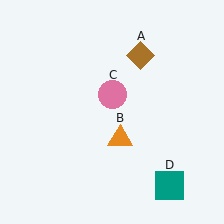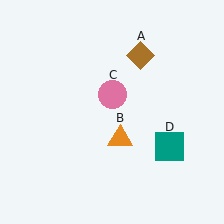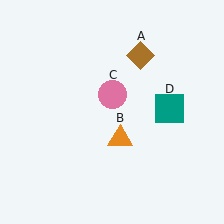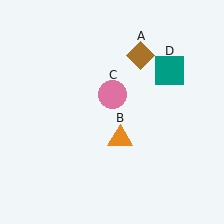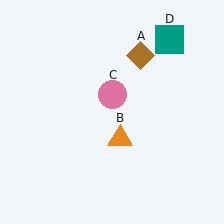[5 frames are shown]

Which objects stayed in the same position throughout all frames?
Brown diamond (object A) and orange triangle (object B) and pink circle (object C) remained stationary.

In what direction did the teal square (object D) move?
The teal square (object D) moved up.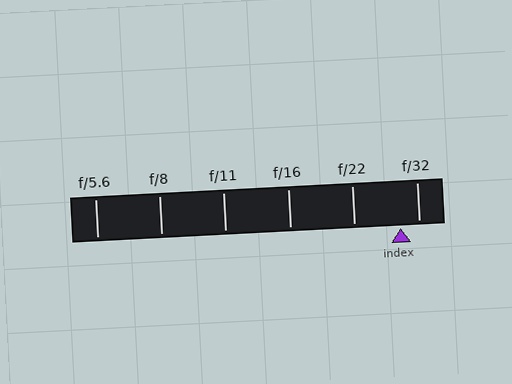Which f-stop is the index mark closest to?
The index mark is closest to f/32.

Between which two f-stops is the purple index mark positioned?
The index mark is between f/22 and f/32.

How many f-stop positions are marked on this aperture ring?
There are 6 f-stop positions marked.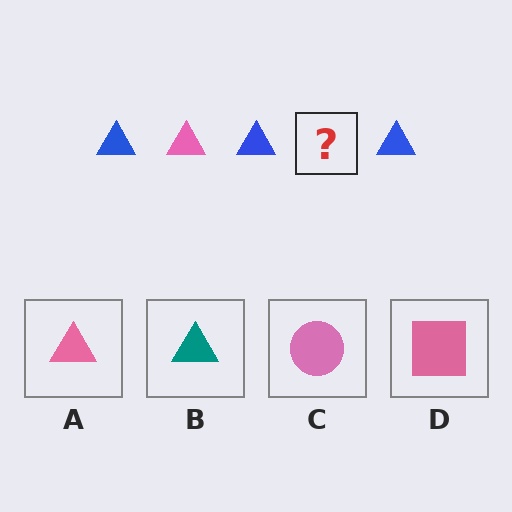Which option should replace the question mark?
Option A.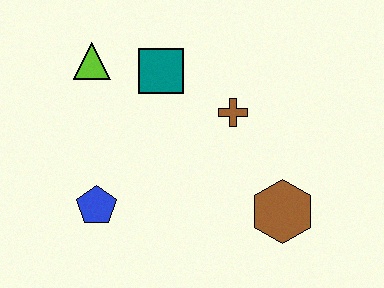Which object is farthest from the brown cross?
The blue pentagon is farthest from the brown cross.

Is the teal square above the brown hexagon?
Yes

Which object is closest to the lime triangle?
The teal square is closest to the lime triangle.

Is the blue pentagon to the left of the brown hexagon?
Yes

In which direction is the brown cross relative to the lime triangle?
The brown cross is to the right of the lime triangle.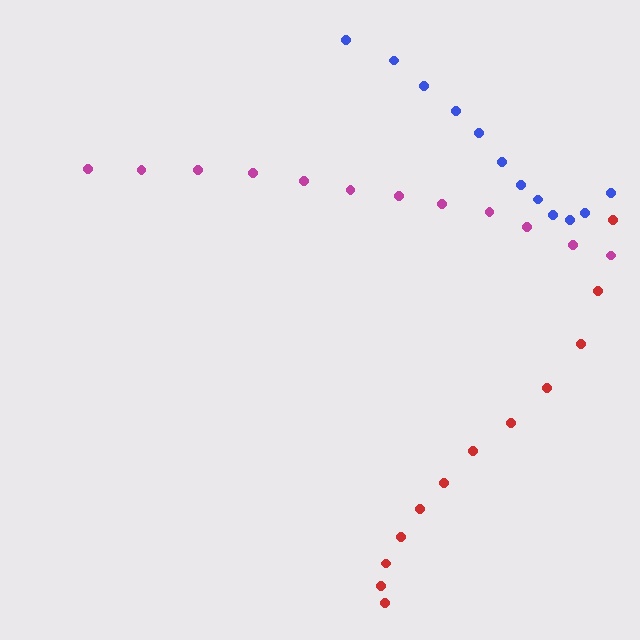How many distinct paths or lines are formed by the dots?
There are 3 distinct paths.